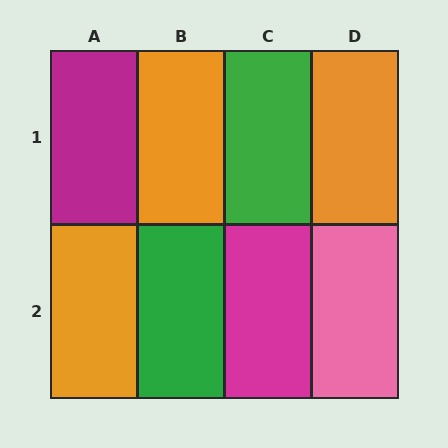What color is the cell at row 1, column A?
Magenta.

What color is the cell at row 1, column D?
Orange.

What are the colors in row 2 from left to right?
Orange, green, magenta, pink.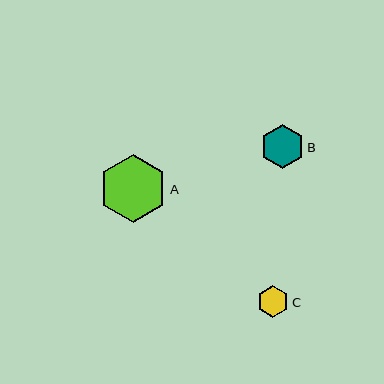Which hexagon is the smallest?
Hexagon C is the smallest with a size of approximately 32 pixels.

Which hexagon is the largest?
Hexagon A is the largest with a size of approximately 68 pixels.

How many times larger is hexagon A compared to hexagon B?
Hexagon A is approximately 1.5 times the size of hexagon B.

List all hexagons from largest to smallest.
From largest to smallest: A, B, C.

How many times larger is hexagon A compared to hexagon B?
Hexagon A is approximately 1.5 times the size of hexagon B.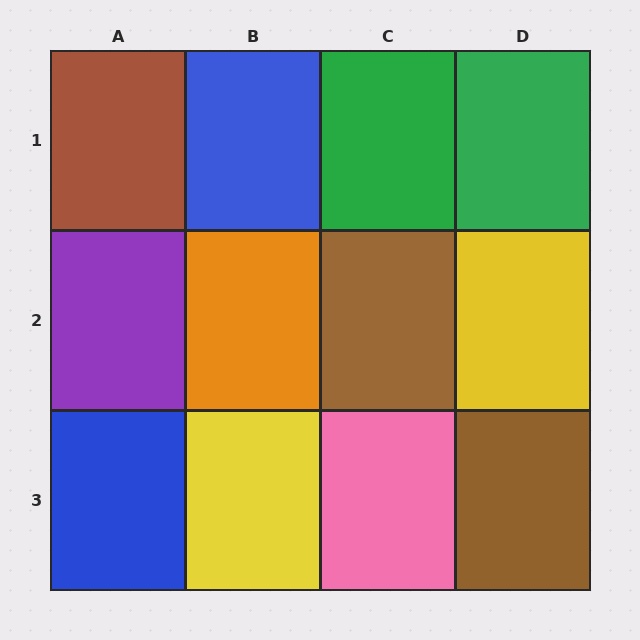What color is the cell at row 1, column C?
Green.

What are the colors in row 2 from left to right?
Purple, orange, brown, yellow.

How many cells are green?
2 cells are green.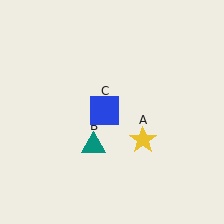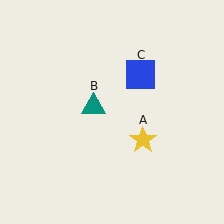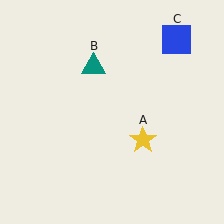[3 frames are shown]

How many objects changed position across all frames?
2 objects changed position: teal triangle (object B), blue square (object C).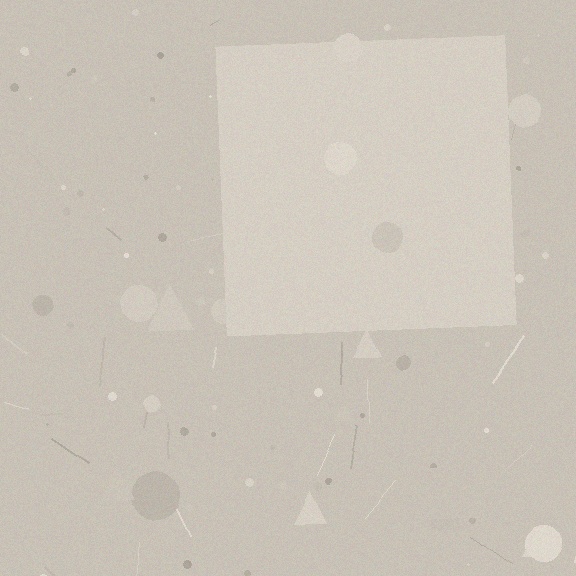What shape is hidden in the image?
A square is hidden in the image.